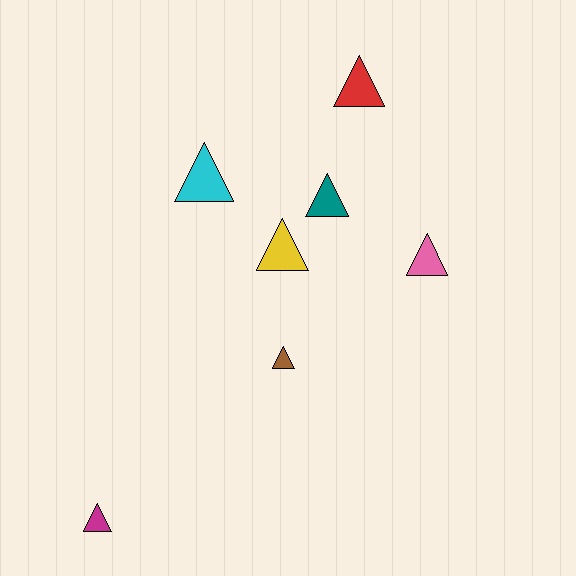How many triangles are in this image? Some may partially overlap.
There are 7 triangles.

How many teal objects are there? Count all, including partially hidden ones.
There is 1 teal object.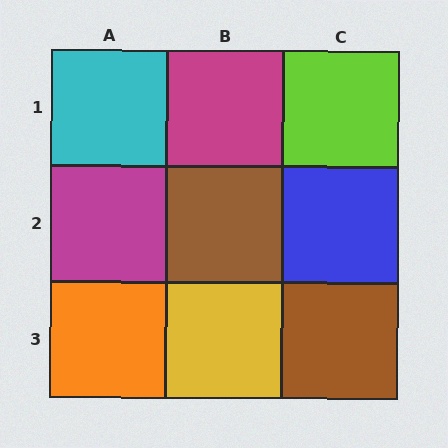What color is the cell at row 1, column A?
Cyan.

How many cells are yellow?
1 cell is yellow.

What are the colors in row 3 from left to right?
Orange, yellow, brown.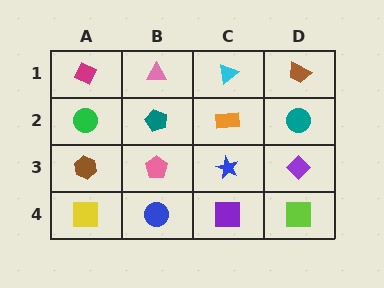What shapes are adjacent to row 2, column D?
A brown trapezoid (row 1, column D), a purple diamond (row 3, column D), an orange rectangle (row 2, column C).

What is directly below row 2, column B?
A pink pentagon.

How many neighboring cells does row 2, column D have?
3.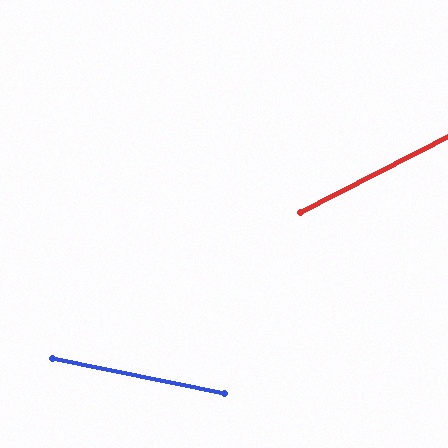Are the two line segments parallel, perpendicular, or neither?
Neither parallel nor perpendicular — they differ by about 39°.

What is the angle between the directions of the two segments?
Approximately 39 degrees.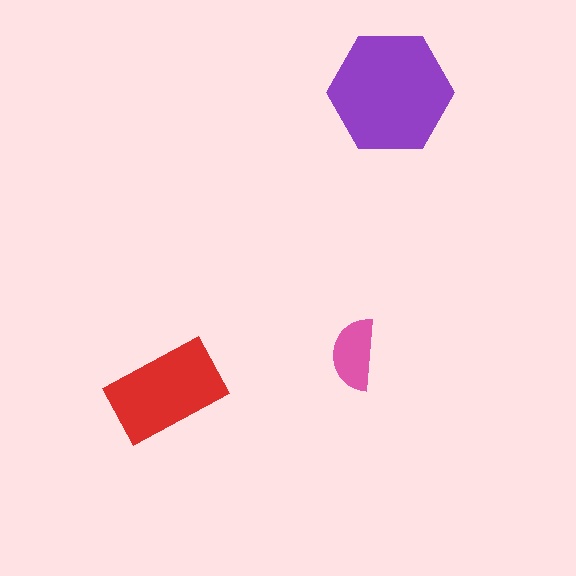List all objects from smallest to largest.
The pink semicircle, the red rectangle, the purple hexagon.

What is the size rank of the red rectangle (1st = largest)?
2nd.